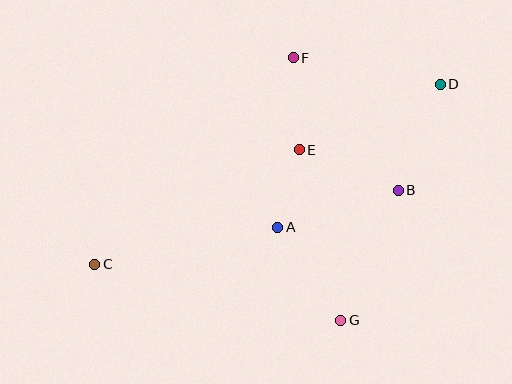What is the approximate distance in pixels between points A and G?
The distance between A and G is approximately 112 pixels.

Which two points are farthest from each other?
Points C and D are farthest from each other.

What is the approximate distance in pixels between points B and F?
The distance between B and F is approximately 169 pixels.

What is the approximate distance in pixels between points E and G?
The distance between E and G is approximately 175 pixels.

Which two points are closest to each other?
Points A and E are closest to each other.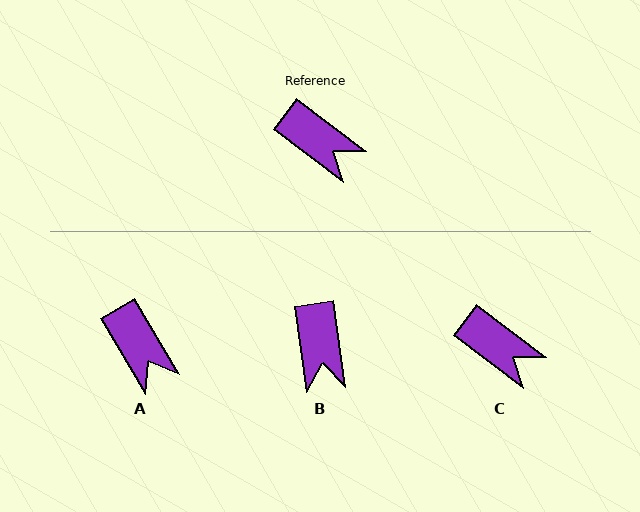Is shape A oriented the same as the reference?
No, it is off by about 22 degrees.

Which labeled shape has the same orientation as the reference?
C.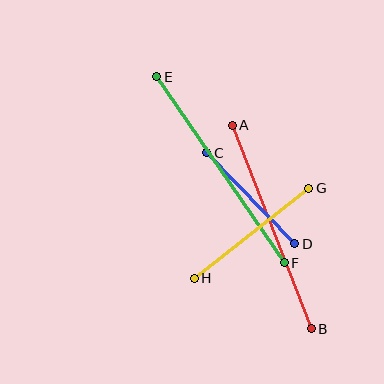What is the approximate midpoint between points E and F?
The midpoint is at approximately (220, 170) pixels.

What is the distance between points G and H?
The distance is approximately 146 pixels.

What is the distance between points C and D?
The distance is approximately 127 pixels.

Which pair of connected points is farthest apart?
Points E and F are farthest apart.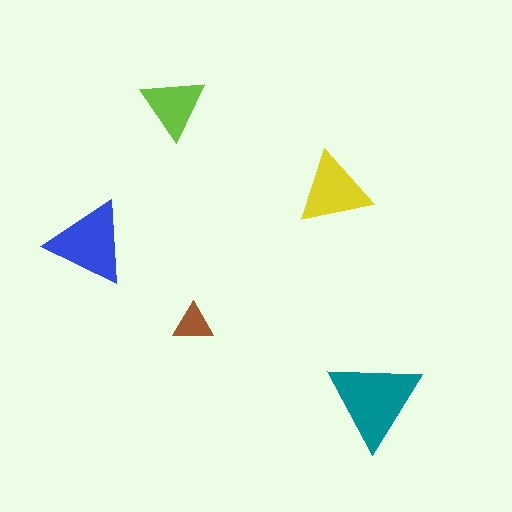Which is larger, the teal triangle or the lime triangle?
The teal one.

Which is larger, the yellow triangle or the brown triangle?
The yellow one.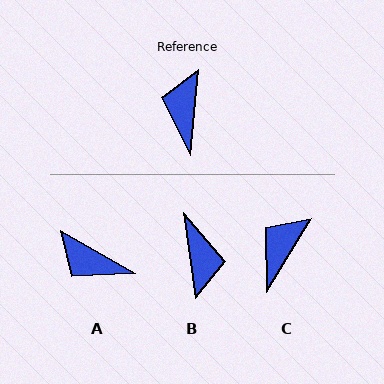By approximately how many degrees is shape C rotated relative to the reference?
Approximately 26 degrees clockwise.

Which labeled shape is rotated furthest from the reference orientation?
B, about 166 degrees away.